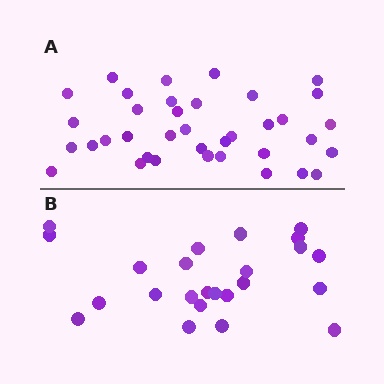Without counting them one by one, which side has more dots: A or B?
Region A (the top region) has more dots.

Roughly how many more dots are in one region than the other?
Region A has approximately 15 more dots than region B.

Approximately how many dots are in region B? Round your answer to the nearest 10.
About 20 dots. (The exact count is 24, which rounds to 20.)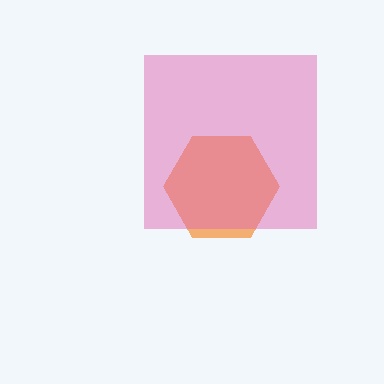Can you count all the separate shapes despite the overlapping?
Yes, there are 2 separate shapes.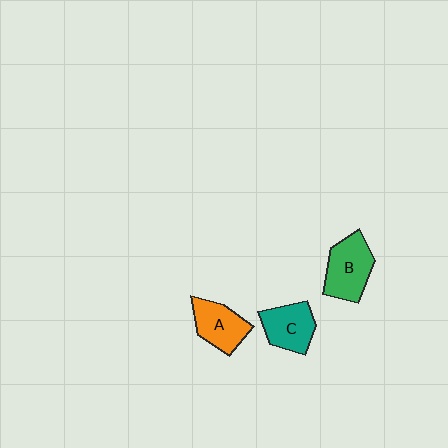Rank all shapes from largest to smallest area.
From largest to smallest: B (green), C (teal), A (orange).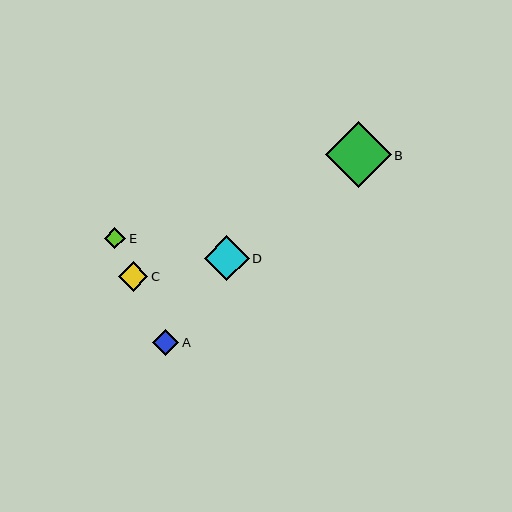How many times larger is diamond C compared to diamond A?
Diamond C is approximately 1.1 times the size of diamond A.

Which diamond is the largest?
Diamond B is the largest with a size of approximately 66 pixels.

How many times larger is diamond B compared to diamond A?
Diamond B is approximately 2.5 times the size of diamond A.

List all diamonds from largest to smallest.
From largest to smallest: B, D, C, A, E.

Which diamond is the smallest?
Diamond E is the smallest with a size of approximately 22 pixels.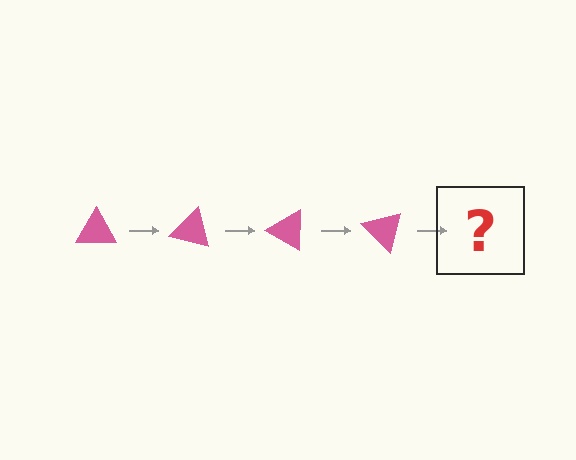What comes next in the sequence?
The next element should be a pink triangle rotated 60 degrees.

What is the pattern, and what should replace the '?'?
The pattern is that the triangle rotates 15 degrees each step. The '?' should be a pink triangle rotated 60 degrees.